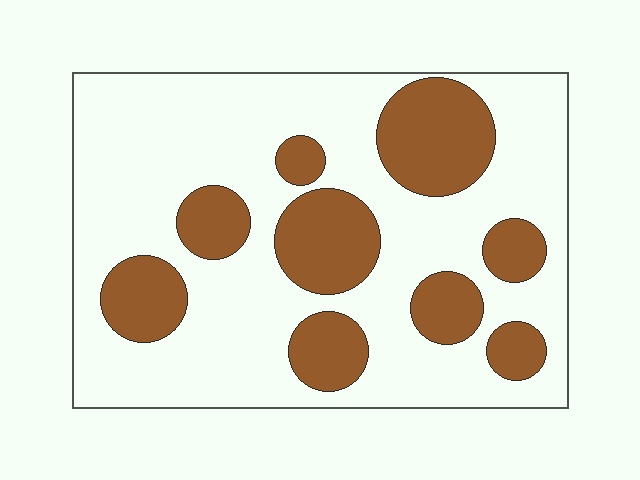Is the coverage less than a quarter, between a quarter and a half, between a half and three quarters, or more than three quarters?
Between a quarter and a half.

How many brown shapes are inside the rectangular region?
9.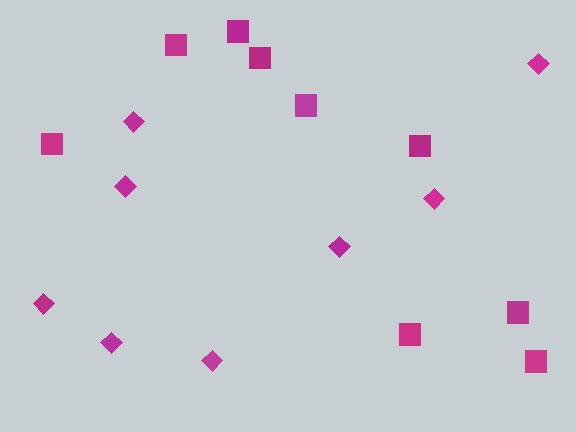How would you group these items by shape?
There are 2 groups: one group of squares (9) and one group of diamonds (8).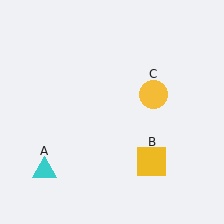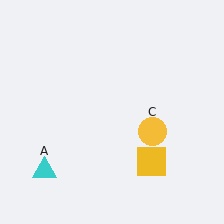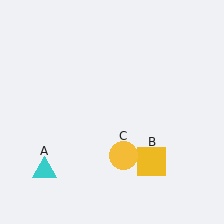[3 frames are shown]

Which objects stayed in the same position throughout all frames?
Cyan triangle (object A) and yellow square (object B) remained stationary.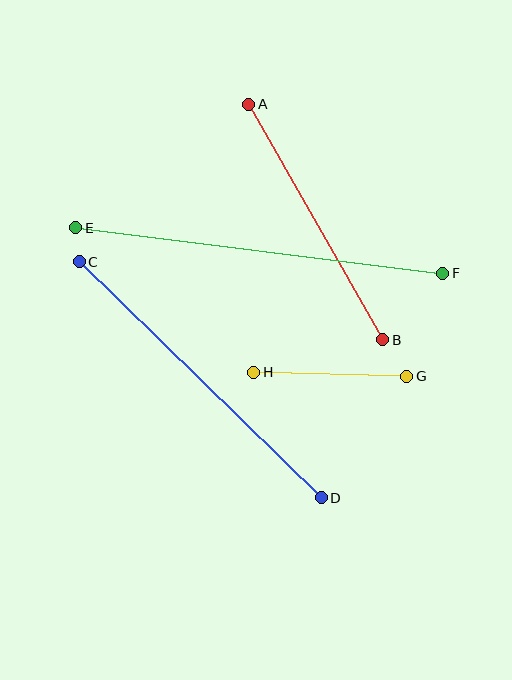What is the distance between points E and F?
The distance is approximately 370 pixels.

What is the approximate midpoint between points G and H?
The midpoint is at approximately (330, 374) pixels.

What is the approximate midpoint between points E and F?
The midpoint is at approximately (259, 250) pixels.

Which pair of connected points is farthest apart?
Points E and F are farthest apart.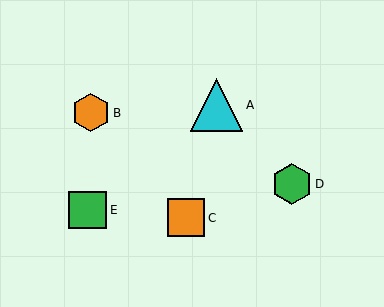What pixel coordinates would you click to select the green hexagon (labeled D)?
Click at (292, 184) to select the green hexagon D.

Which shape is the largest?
The cyan triangle (labeled A) is the largest.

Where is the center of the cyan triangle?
The center of the cyan triangle is at (216, 105).